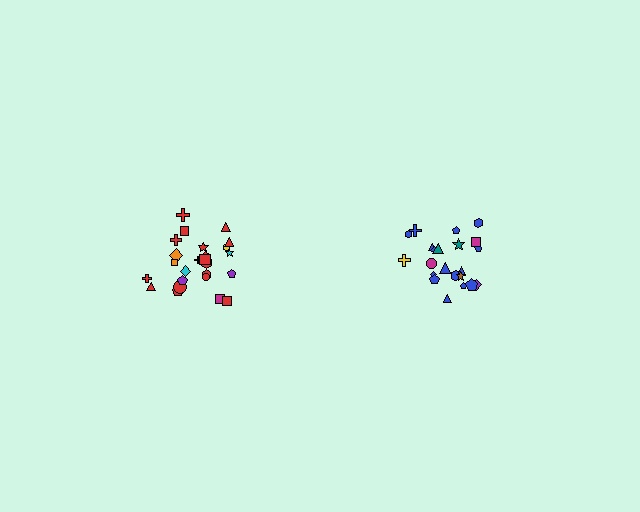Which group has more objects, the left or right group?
The left group.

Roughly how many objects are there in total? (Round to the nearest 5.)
Roughly 45 objects in total.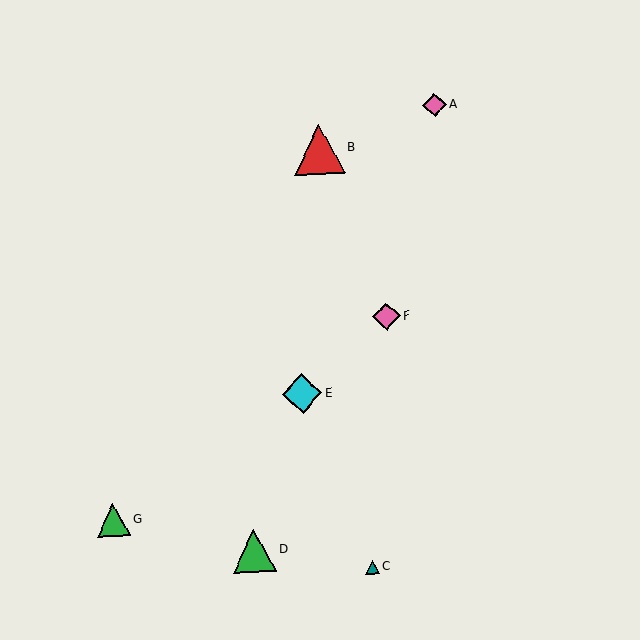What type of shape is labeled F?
Shape F is a pink diamond.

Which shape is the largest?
The red triangle (labeled B) is the largest.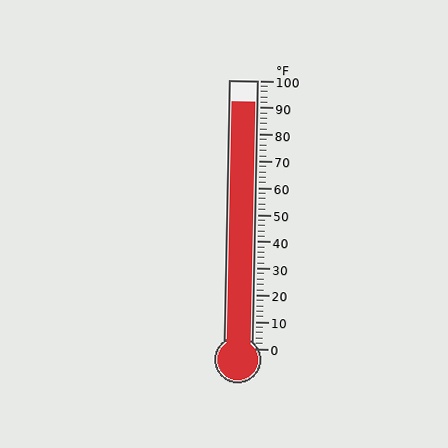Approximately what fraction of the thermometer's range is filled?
The thermometer is filled to approximately 90% of its range.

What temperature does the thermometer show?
The thermometer shows approximately 92°F.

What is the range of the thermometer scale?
The thermometer scale ranges from 0°F to 100°F.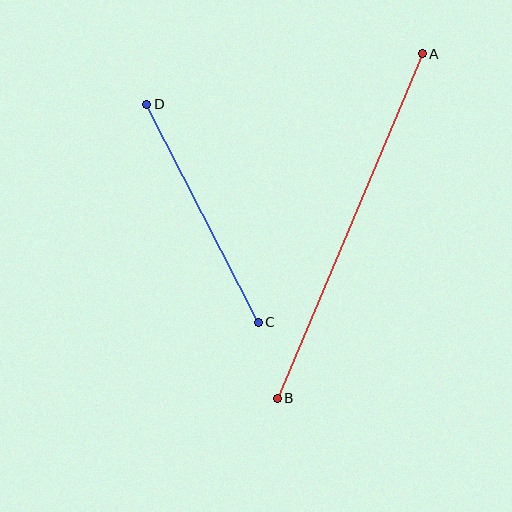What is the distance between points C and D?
The distance is approximately 245 pixels.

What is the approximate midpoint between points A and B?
The midpoint is at approximately (350, 226) pixels.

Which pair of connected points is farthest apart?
Points A and B are farthest apart.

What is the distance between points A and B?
The distance is approximately 374 pixels.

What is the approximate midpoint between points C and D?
The midpoint is at approximately (202, 213) pixels.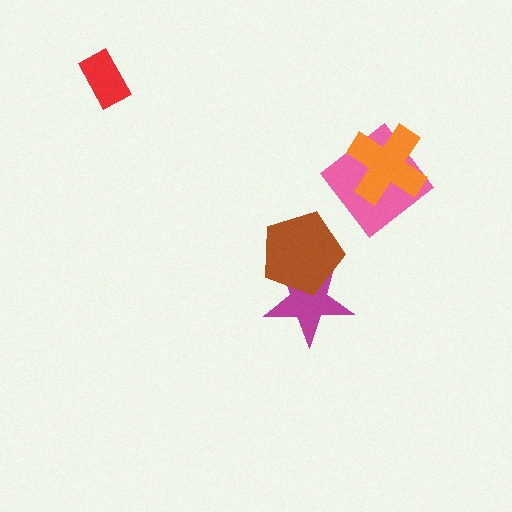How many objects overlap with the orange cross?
1 object overlaps with the orange cross.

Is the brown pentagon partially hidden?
No, no other shape covers it.